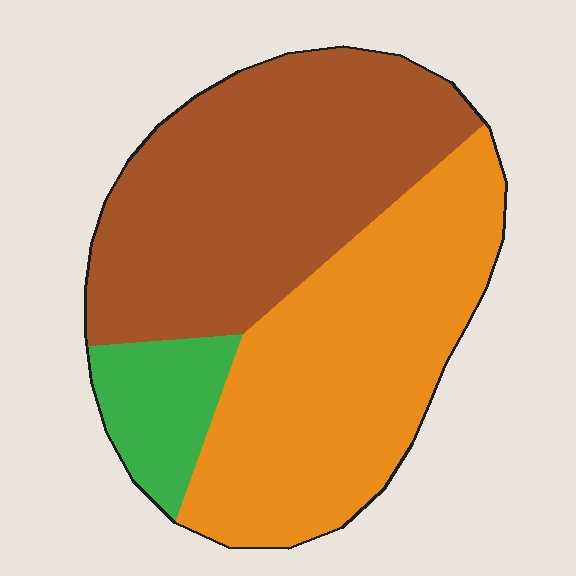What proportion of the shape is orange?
Orange covers around 45% of the shape.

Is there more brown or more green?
Brown.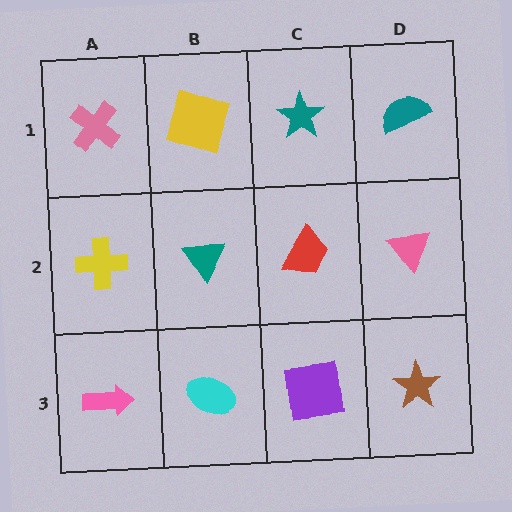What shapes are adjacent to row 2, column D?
A teal semicircle (row 1, column D), a brown star (row 3, column D), a red trapezoid (row 2, column C).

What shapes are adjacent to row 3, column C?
A red trapezoid (row 2, column C), a cyan ellipse (row 3, column B), a brown star (row 3, column D).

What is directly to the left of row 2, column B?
A yellow cross.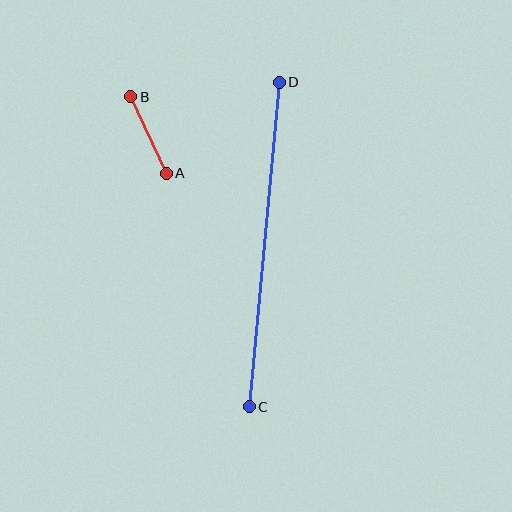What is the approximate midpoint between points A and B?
The midpoint is at approximately (149, 135) pixels.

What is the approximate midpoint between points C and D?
The midpoint is at approximately (264, 245) pixels.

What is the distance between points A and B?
The distance is approximately 84 pixels.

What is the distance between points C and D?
The distance is approximately 326 pixels.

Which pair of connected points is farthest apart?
Points C and D are farthest apart.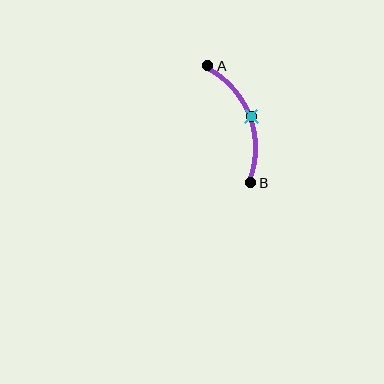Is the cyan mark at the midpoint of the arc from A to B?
Yes. The cyan mark lies on the arc at equal arc-length from both A and B — it is the arc midpoint.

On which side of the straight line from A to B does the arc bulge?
The arc bulges to the right of the straight line connecting A and B.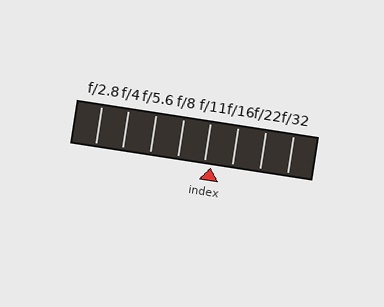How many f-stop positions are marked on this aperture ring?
There are 8 f-stop positions marked.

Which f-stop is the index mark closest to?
The index mark is closest to f/11.